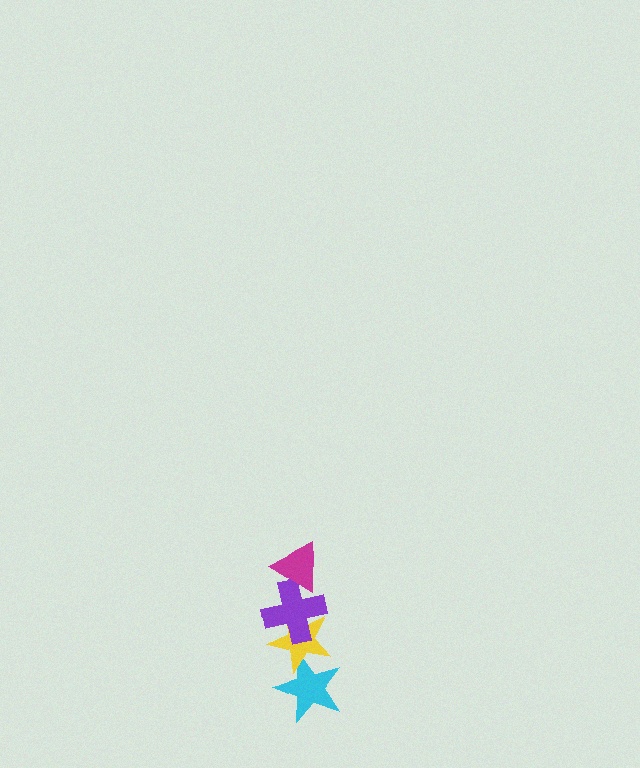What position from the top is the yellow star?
The yellow star is 3rd from the top.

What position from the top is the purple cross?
The purple cross is 2nd from the top.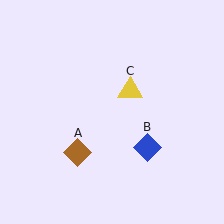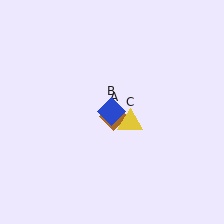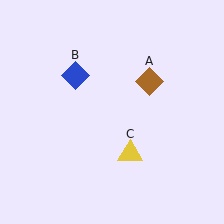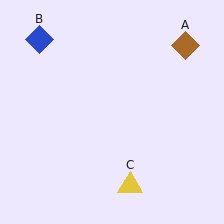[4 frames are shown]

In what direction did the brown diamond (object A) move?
The brown diamond (object A) moved up and to the right.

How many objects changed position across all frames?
3 objects changed position: brown diamond (object A), blue diamond (object B), yellow triangle (object C).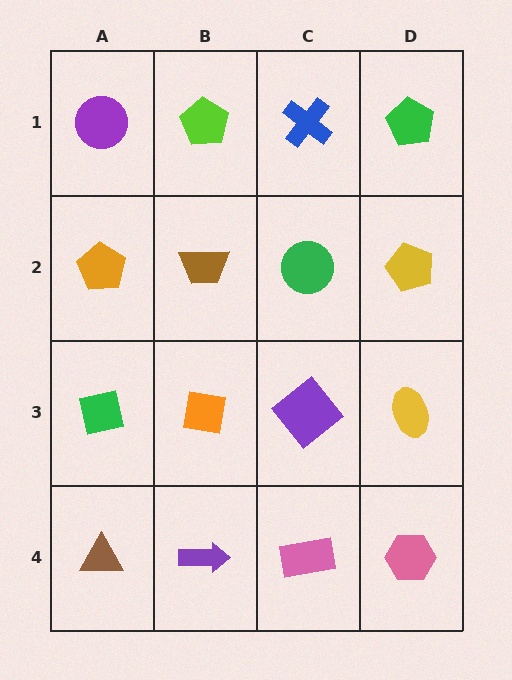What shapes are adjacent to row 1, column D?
A yellow pentagon (row 2, column D), a blue cross (row 1, column C).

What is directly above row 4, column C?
A purple diamond.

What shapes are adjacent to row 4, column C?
A purple diamond (row 3, column C), a purple arrow (row 4, column B), a pink hexagon (row 4, column D).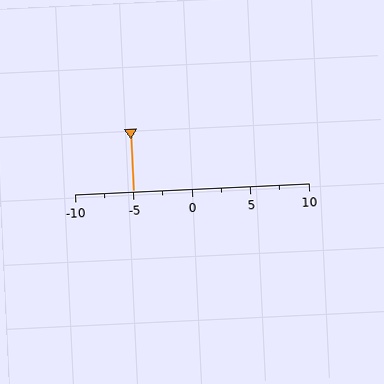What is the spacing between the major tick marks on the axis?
The major ticks are spaced 5 apart.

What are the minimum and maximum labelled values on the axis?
The axis runs from -10 to 10.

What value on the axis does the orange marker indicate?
The marker indicates approximately -5.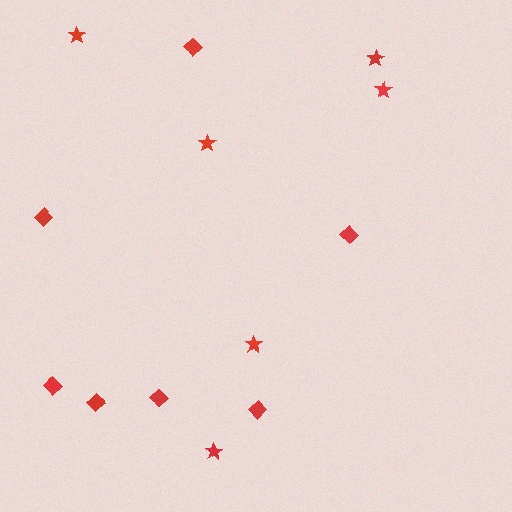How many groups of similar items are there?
There are 2 groups: one group of stars (6) and one group of diamonds (7).